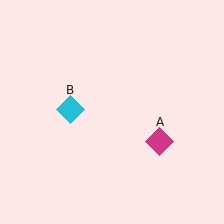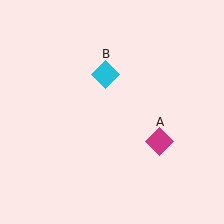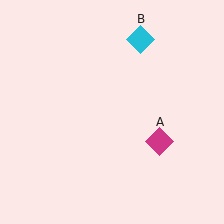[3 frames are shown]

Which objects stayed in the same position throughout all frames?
Magenta diamond (object A) remained stationary.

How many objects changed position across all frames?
1 object changed position: cyan diamond (object B).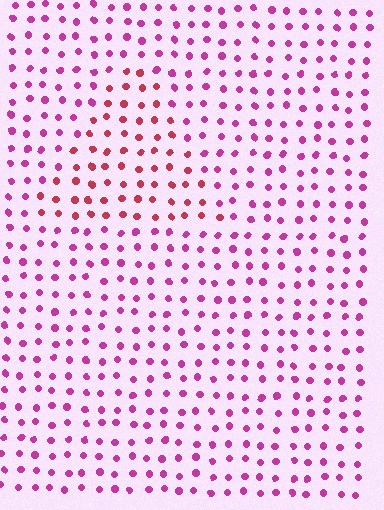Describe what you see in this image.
The image is filled with small magenta elements in a uniform arrangement. A triangle-shaped region is visible where the elements are tinted to a slightly different hue, forming a subtle color boundary.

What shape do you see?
I see a triangle.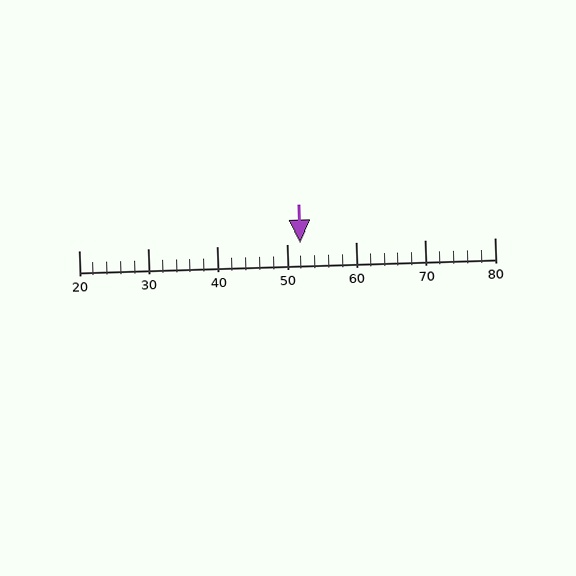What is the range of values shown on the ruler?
The ruler shows values from 20 to 80.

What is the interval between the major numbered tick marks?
The major tick marks are spaced 10 units apart.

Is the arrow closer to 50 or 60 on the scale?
The arrow is closer to 50.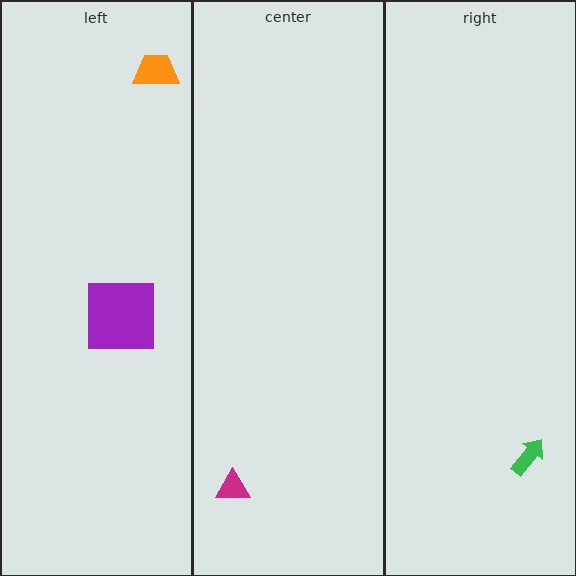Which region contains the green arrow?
The right region.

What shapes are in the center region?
The magenta triangle.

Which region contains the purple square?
The left region.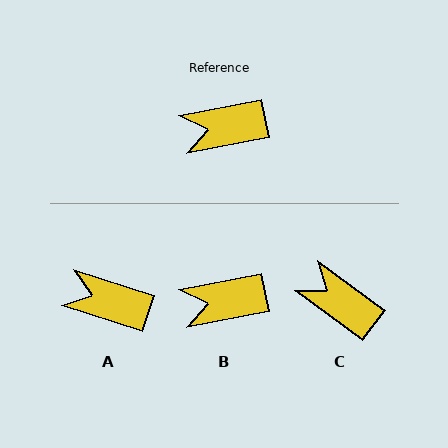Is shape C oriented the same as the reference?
No, it is off by about 48 degrees.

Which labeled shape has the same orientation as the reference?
B.